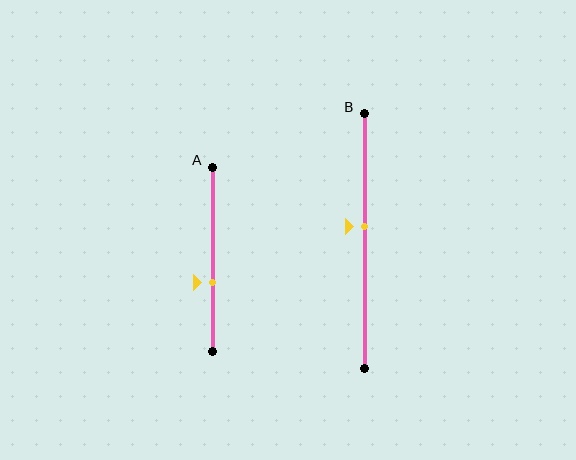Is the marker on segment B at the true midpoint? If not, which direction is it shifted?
No, the marker on segment B is shifted upward by about 6% of the segment length.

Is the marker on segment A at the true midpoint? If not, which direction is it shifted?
No, the marker on segment A is shifted downward by about 13% of the segment length.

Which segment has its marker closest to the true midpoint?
Segment B has its marker closest to the true midpoint.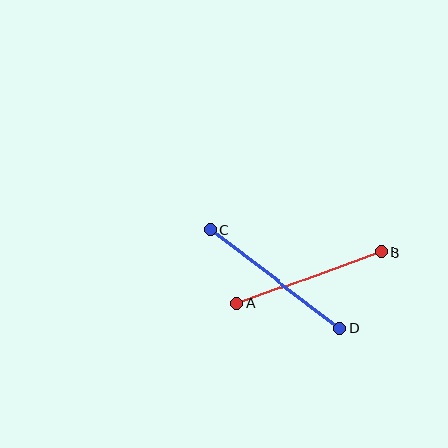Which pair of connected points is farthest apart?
Points C and D are farthest apart.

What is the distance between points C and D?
The distance is approximately 163 pixels.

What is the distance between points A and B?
The distance is approximately 153 pixels.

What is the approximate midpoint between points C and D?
The midpoint is at approximately (275, 279) pixels.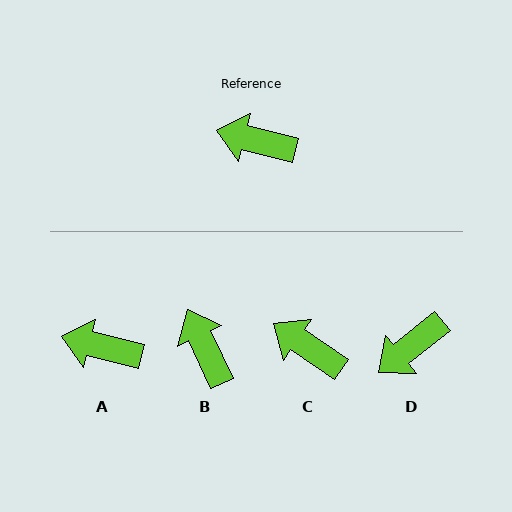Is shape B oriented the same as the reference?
No, it is off by about 51 degrees.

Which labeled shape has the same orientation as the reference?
A.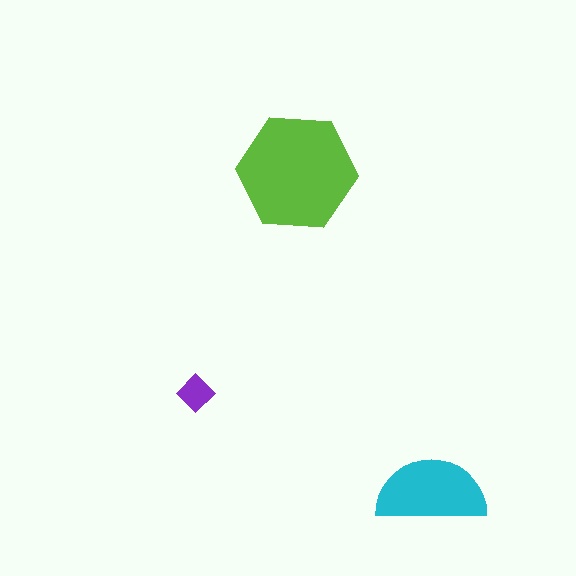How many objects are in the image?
There are 3 objects in the image.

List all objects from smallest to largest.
The purple diamond, the cyan semicircle, the lime hexagon.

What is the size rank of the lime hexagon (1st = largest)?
1st.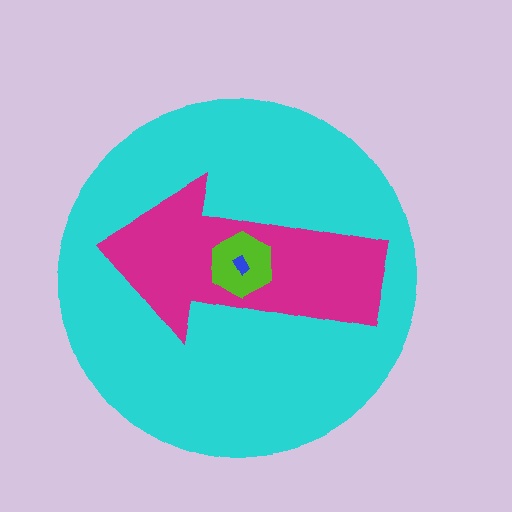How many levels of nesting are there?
4.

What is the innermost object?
The blue rectangle.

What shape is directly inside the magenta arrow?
The lime hexagon.